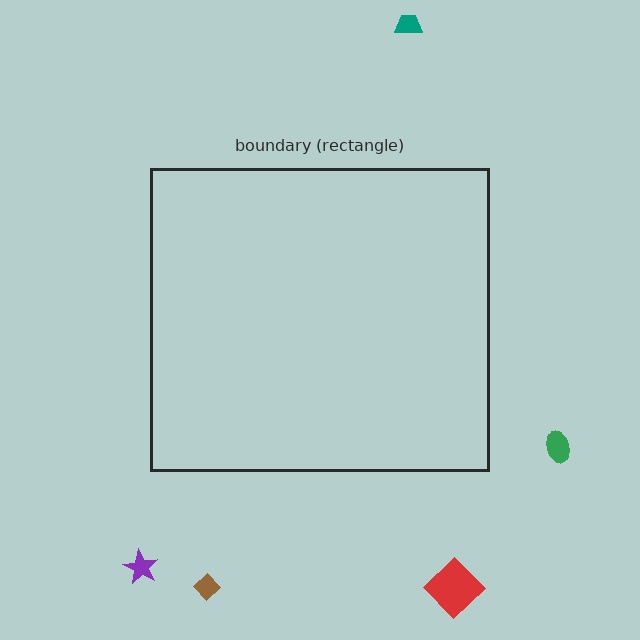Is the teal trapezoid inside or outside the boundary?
Outside.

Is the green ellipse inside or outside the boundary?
Outside.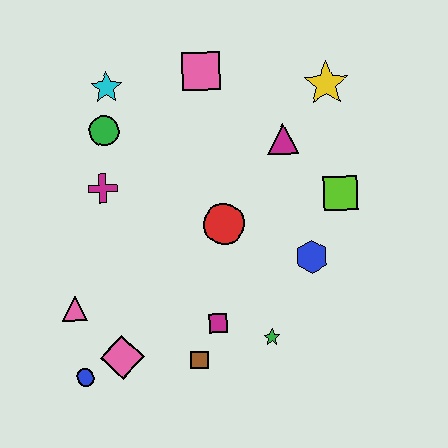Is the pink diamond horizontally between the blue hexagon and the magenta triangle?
No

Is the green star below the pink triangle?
Yes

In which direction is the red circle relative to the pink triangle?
The red circle is to the right of the pink triangle.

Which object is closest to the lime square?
The blue hexagon is closest to the lime square.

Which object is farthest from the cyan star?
The green star is farthest from the cyan star.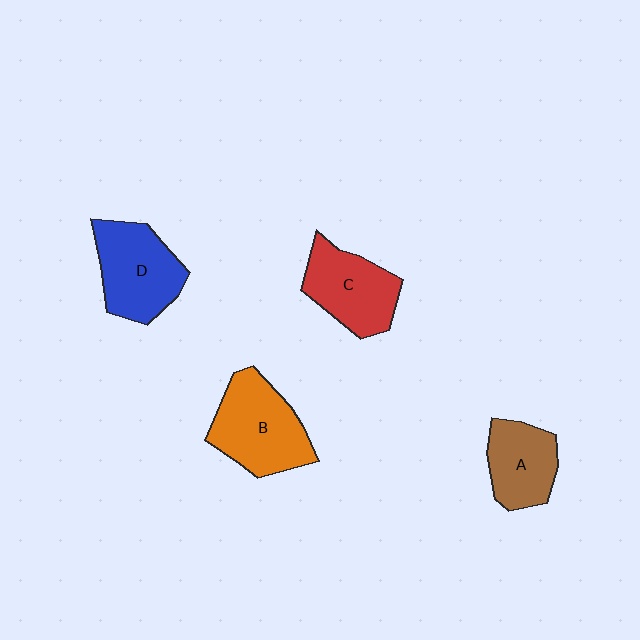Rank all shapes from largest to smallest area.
From largest to smallest: B (orange), D (blue), C (red), A (brown).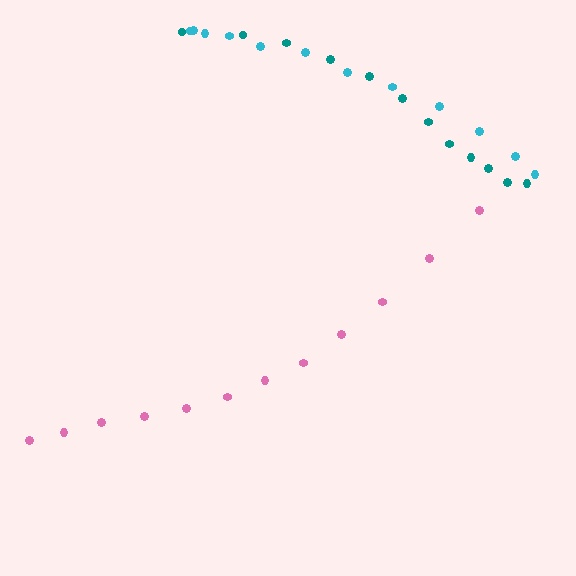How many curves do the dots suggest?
There are 3 distinct paths.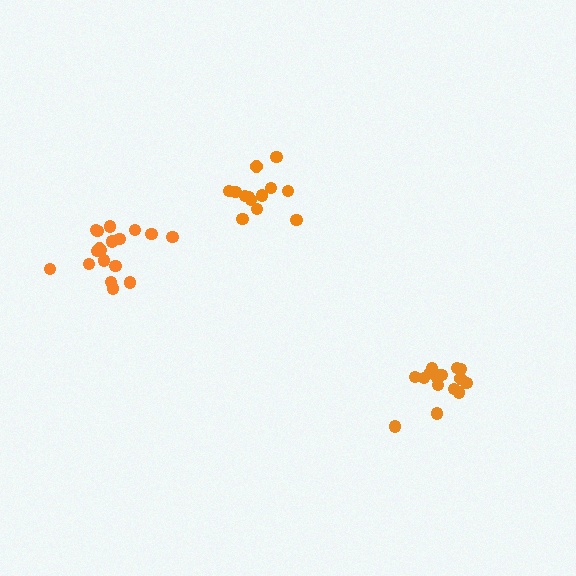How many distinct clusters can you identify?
There are 3 distinct clusters.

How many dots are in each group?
Group 1: 13 dots, Group 2: 18 dots, Group 3: 16 dots (47 total).